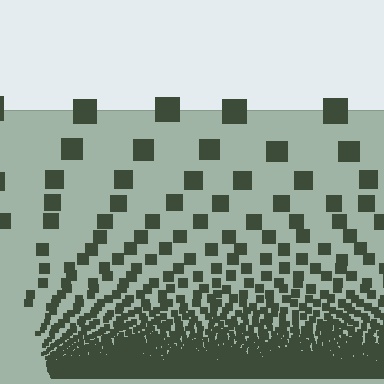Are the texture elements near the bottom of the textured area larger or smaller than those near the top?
Smaller. The gradient is inverted — elements near the bottom are smaller and denser.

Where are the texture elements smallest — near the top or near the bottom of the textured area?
Near the bottom.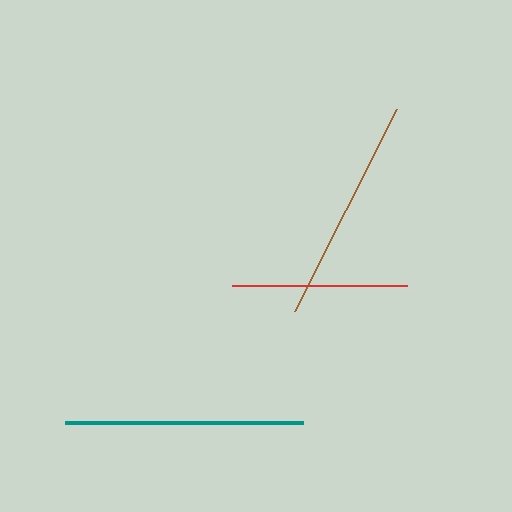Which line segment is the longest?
The teal line is the longest at approximately 238 pixels.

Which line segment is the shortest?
The red line is the shortest at approximately 175 pixels.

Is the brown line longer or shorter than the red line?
The brown line is longer than the red line.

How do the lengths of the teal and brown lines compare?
The teal and brown lines are approximately the same length.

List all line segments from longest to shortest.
From longest to shortest: teal, brown, red.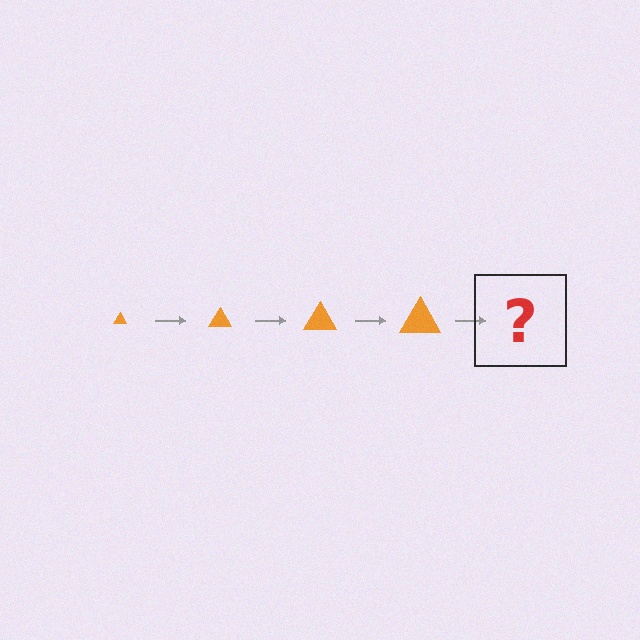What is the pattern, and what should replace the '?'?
The pattern is that the triangle gets progressively larger each step. The '?' should be an orange triangle, larger than the previous one.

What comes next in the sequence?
The next element should be an orange triangle, larger than the previous one.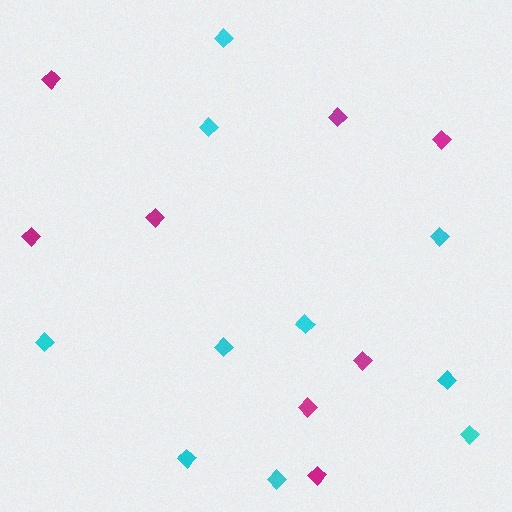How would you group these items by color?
There are 2 groups: one group of magenta diamonds (8) and one group of cyan diamonds (10).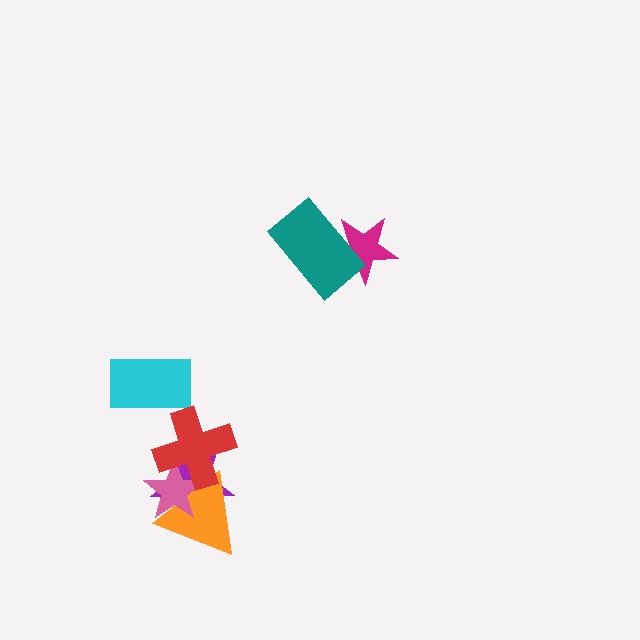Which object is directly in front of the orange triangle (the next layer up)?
The pink star is directly in front of the orange triangle.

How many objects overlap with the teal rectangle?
1 object overlaps with the teal rectangle.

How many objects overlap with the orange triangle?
3 objects overlap with the orange triangle.